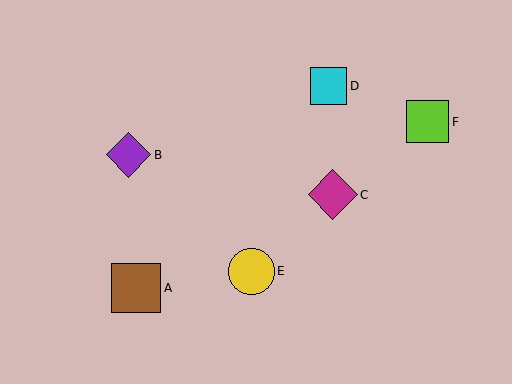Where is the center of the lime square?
The center of the lime square is at (428, 122).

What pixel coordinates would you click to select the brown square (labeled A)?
Click at (136, 288) to select the brown square A.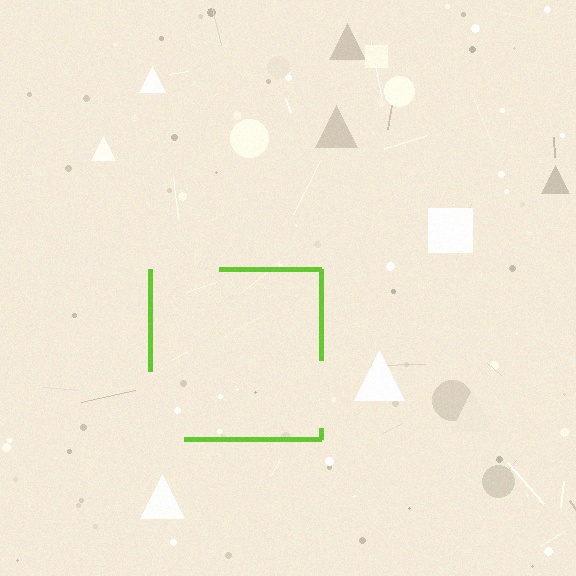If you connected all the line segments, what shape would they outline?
They would outline a square.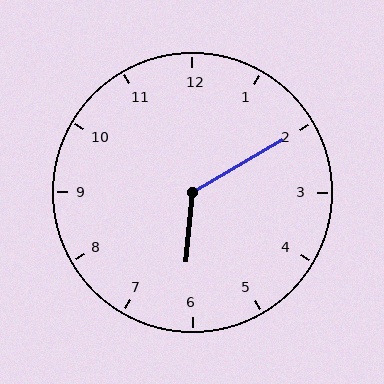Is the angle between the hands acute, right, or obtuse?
It is obtuse.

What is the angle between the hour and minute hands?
Approximately 125 degrees.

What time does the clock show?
6:10.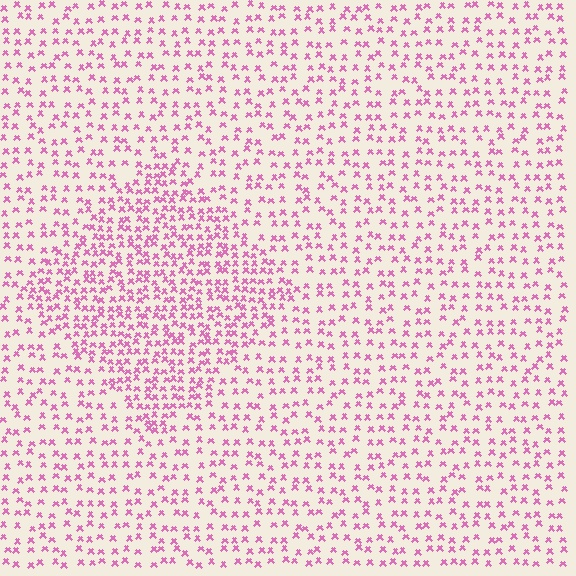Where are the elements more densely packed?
The elements are more densely packed inside the diamond boundary.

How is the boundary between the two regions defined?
The boundary is defined by a change in element density (approximately 1.8x ratio). All elements are the same color, size, and shape.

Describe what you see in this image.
The image contains small pink elements arranged at two different densities. A diamond-shaped region is visible where the elements are more densely packed than the surrounding area.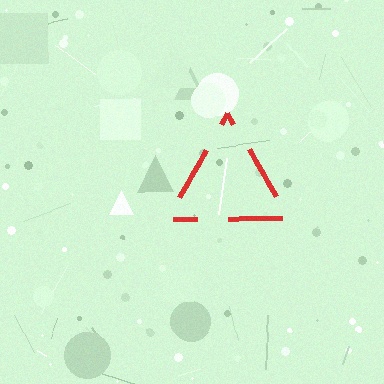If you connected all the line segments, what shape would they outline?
They would outline a triangle.